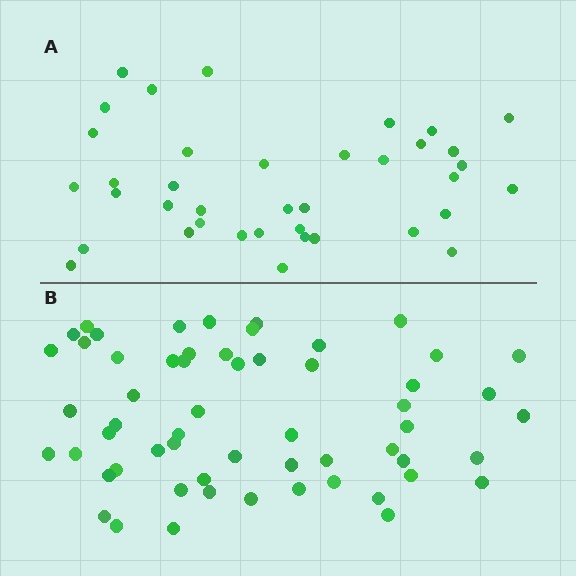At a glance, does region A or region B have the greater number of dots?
Region B (the bottom region) has more dots.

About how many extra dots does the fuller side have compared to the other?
Region B has approximately 20 more dots than region A.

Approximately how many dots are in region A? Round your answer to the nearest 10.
About 40 dots. (The exact count is 38, which rounds to 40.)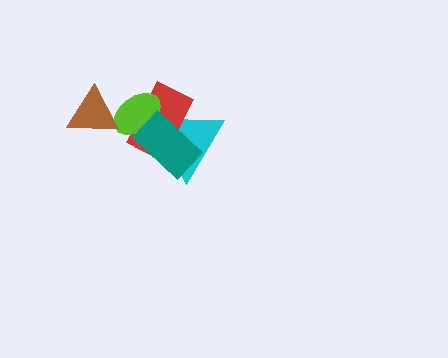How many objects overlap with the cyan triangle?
3 objects overlap with the cyan triangle.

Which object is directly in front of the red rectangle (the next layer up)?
The lime ellipse is directly in front of the red rectangle.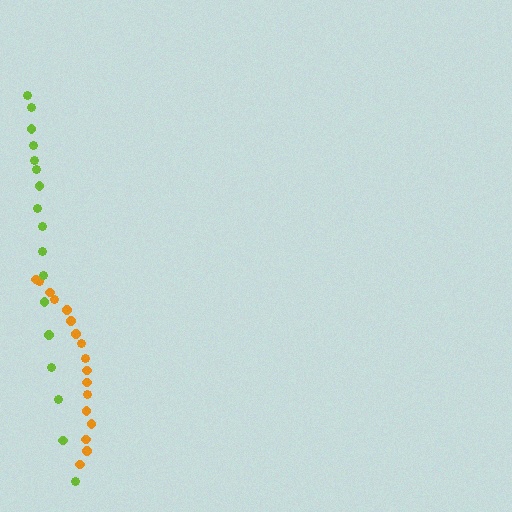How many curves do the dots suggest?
There are 2 distinct paths.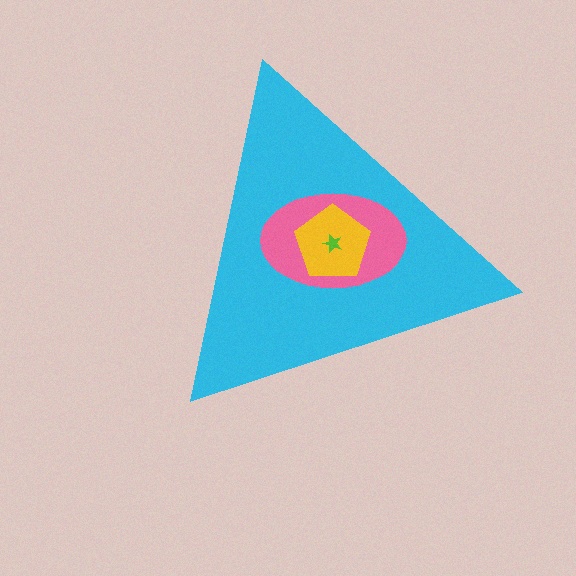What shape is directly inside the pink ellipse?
The yellow pentagon.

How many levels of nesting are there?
4.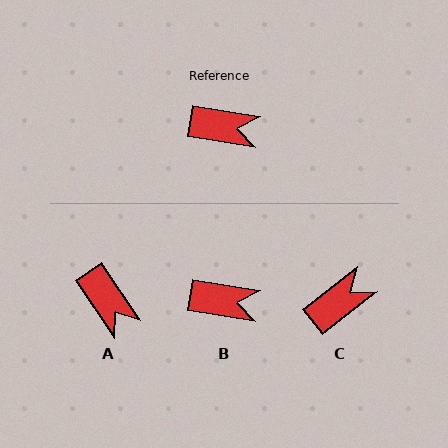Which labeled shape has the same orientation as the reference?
B.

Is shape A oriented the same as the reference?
No, it is off by about 47 degrees.